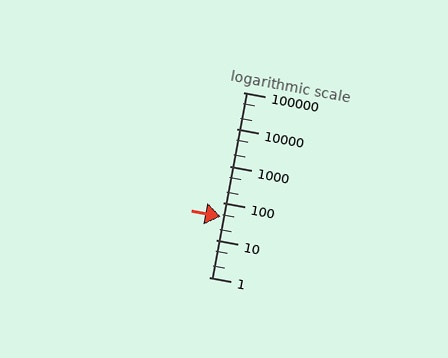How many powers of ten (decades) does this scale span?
The scale spans 5 decades, from 1 to 100000.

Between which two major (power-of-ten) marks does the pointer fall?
The pointer is between 10 and 100.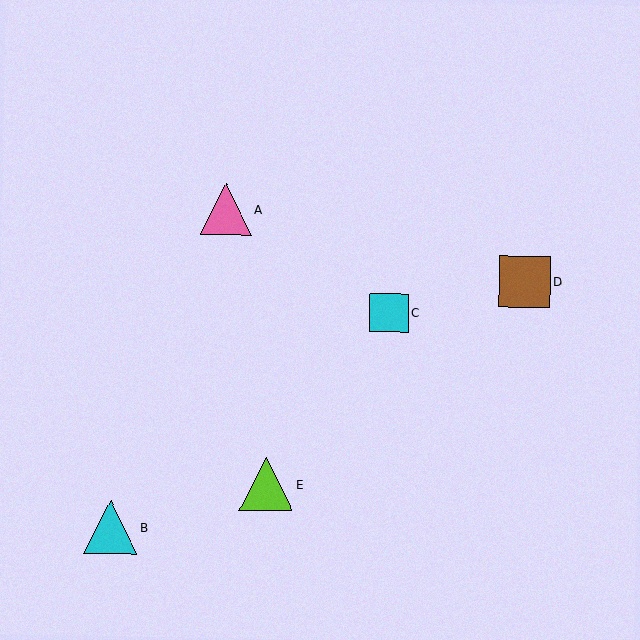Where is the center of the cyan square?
The center of the cyan square is at (389, 313).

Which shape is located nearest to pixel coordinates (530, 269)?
The brown square (labeled D) at (524, 282) is nearest to that location.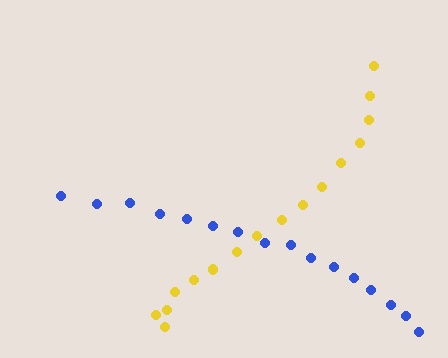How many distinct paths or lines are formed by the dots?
There are 2 distinct paths.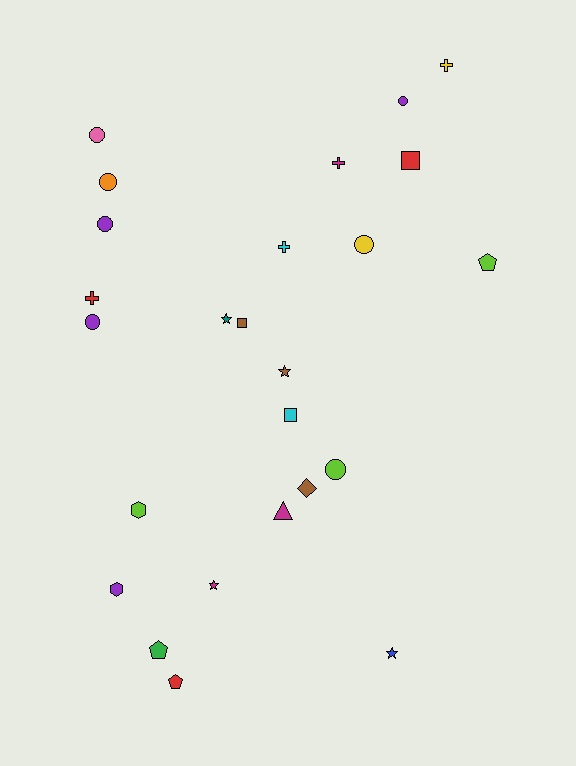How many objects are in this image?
There are 25 objects.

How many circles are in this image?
There are 7 circles.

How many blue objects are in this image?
There is 1 blue object.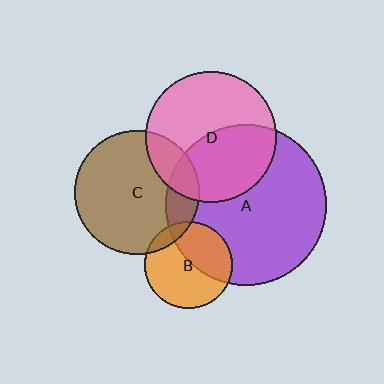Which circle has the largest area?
Circle A (purple).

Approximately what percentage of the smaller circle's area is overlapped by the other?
Approximately 45%.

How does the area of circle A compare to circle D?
Approximately 1.5 times.